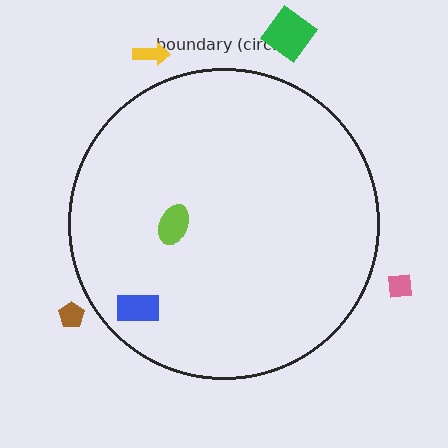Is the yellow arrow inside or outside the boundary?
Outside.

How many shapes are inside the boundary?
2 inside, 4 outside.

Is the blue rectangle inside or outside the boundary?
Inside.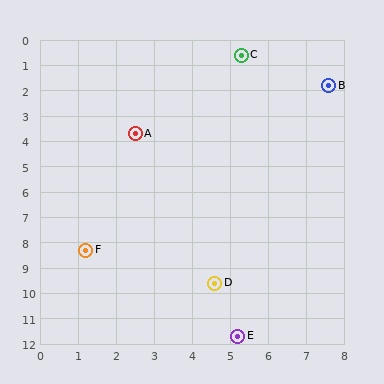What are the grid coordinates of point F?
Point F is at approximately (1.2, 8.3).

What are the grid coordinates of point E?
Point E is at approximately (5.2, 11.7).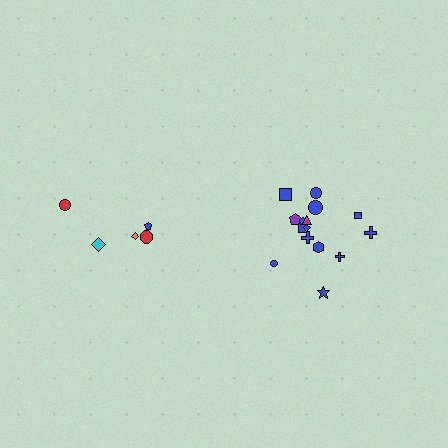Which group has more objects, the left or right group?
The right group.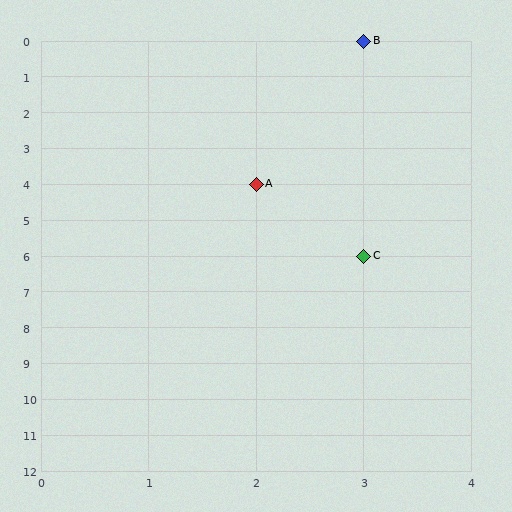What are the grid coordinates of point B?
Point B is at grid coordinates (3, 0).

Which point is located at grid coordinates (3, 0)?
Point B is at (3, 0).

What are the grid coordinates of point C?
Point C is at grid coordinates (3, 6).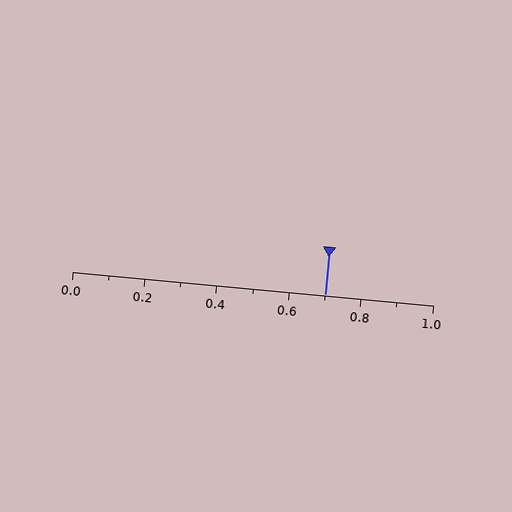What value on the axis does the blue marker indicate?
The marker indicates approximately 0.7.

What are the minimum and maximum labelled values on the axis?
The axis runs from 0.0 to 1.0.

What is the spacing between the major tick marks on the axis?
The major ticks are spaced 0.2 apart.